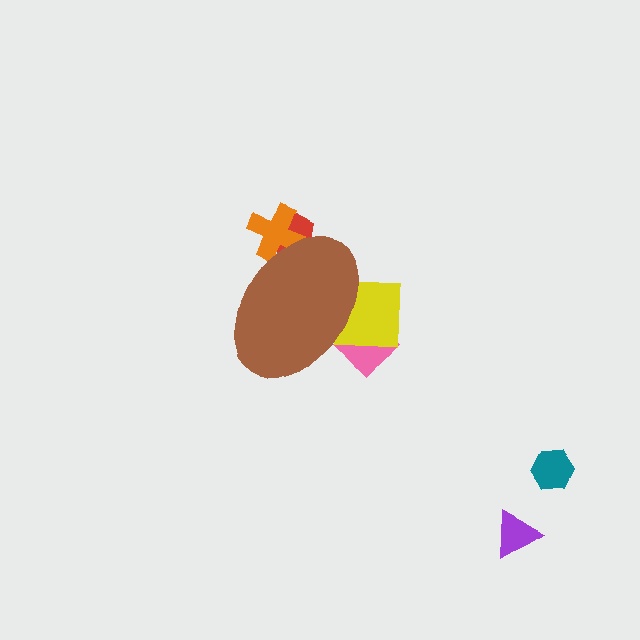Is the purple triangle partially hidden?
No, the purple triangle is fully visible.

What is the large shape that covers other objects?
A brown ellipse.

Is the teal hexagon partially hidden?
No, the teal hexagon is fully visible.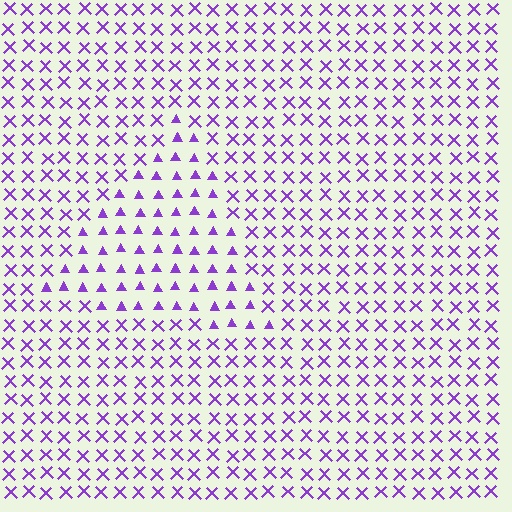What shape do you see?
I see a triangle.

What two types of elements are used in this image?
The image uses triangles inside the triangle region and X marks outside it.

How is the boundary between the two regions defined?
The boundary is defined by a change in element shape: triangles inside vs. X marks outside. All elements share the same color and spacing.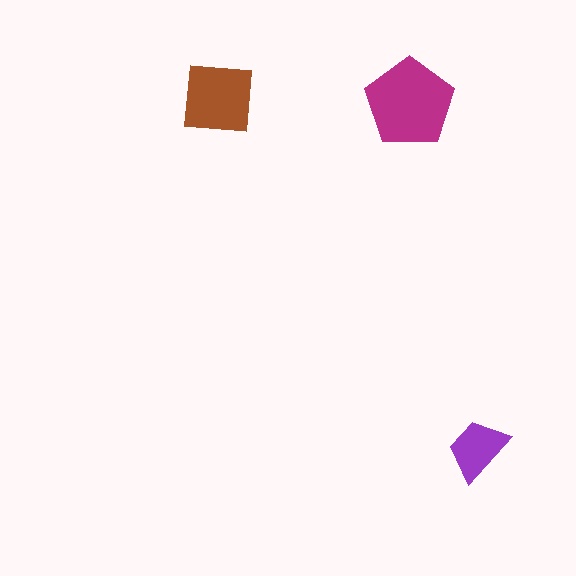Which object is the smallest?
The purple trapezoid.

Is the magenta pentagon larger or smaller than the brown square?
Larger.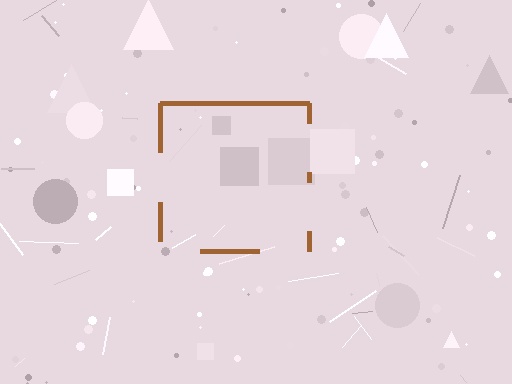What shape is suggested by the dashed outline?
The dashed outline suggests a square.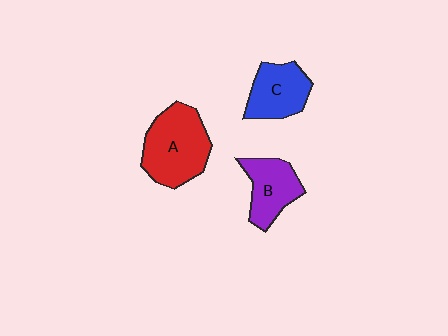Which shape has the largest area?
Shape A (red).